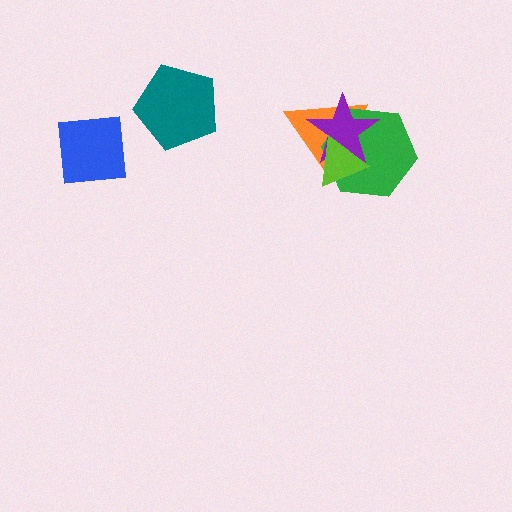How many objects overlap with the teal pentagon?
0 objects overlap with the teal pentagon.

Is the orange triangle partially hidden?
Yes, it is partially covered by another shape.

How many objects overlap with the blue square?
0 objects overlap with the blue square.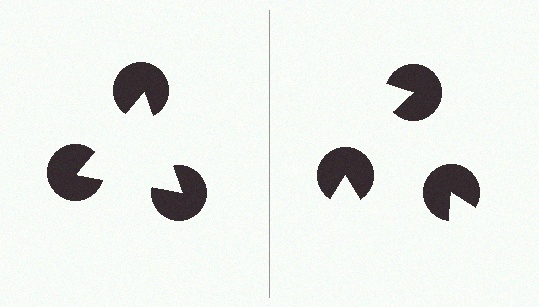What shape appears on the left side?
An illusory triangle.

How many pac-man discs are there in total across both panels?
6 — 3 on each side.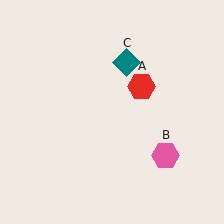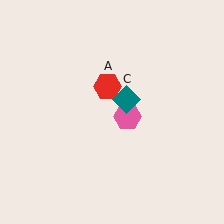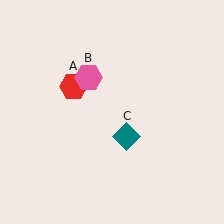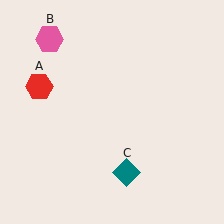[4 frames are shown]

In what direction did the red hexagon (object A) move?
The red hexagon (object A) moved left.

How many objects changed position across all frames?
3 objects changed position: red hexagon (object A), pink hexagon (object B), teal diamond (object C).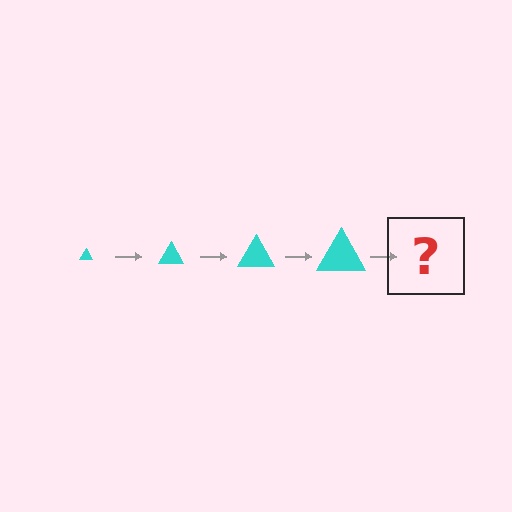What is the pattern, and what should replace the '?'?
The pattern is that the triangle gets progressively larger each step. The '?' should be a cyan triangle, larger than the previous one.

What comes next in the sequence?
The next element should be a cyan triangle, larger than the previous one.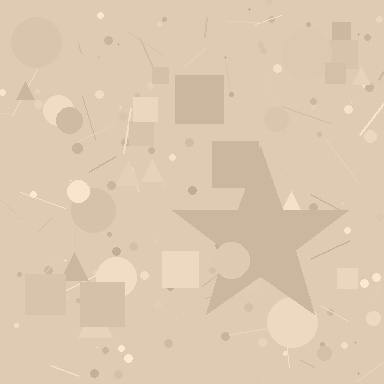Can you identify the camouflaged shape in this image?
The camouflaged shape is a star.